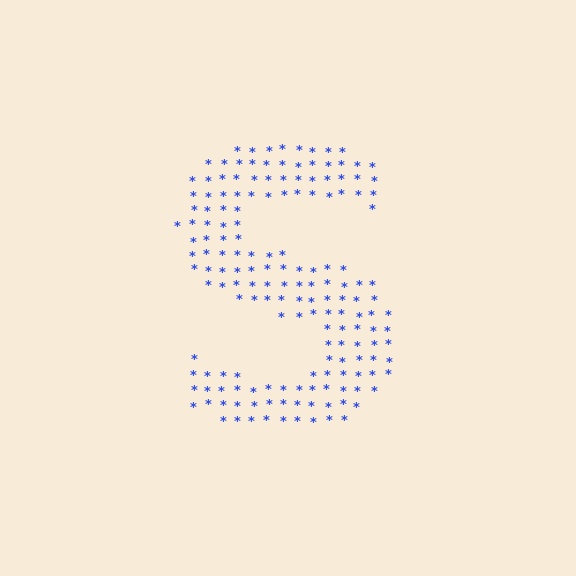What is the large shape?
The large shape is the letter S.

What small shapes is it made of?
It is made of small asterisks.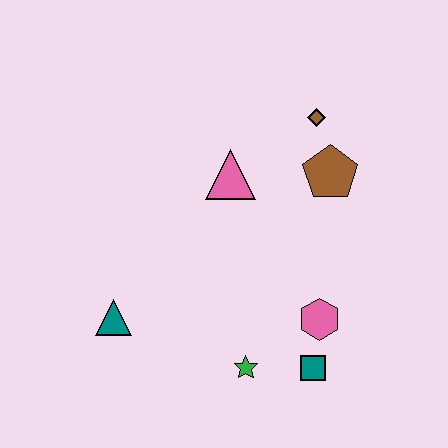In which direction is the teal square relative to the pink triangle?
The teal square is below the pink triangle.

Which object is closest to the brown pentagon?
The brown diamond is closest to the brown pentagon.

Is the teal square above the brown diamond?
No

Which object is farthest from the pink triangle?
The teal square is farthest from the pink triangle.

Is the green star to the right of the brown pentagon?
No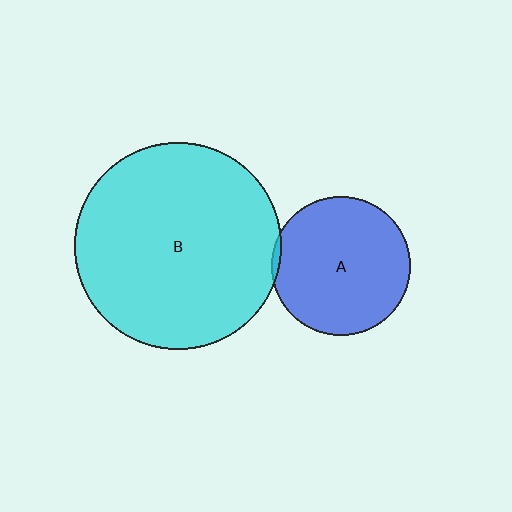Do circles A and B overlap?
Yes.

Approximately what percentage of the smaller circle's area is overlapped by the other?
Approximately 5%.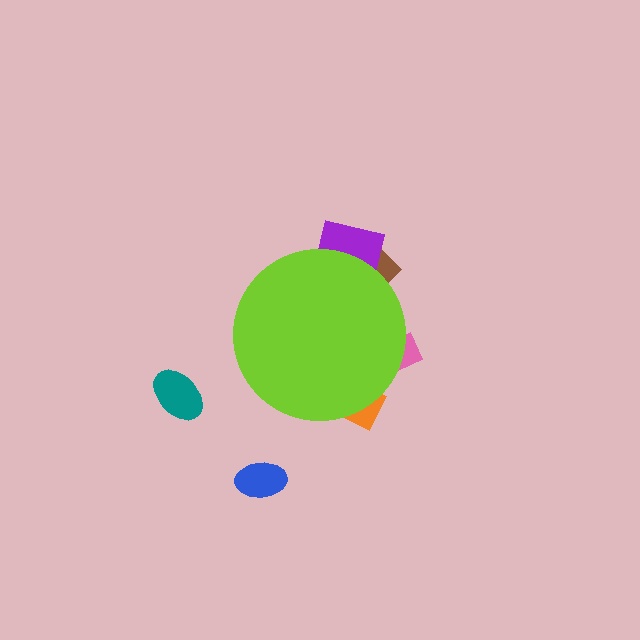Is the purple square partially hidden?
Yes, the purple square is partially hidden behind the lime circle.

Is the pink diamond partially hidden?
Yes, the pink diamond is partially hidden behind the lime circle.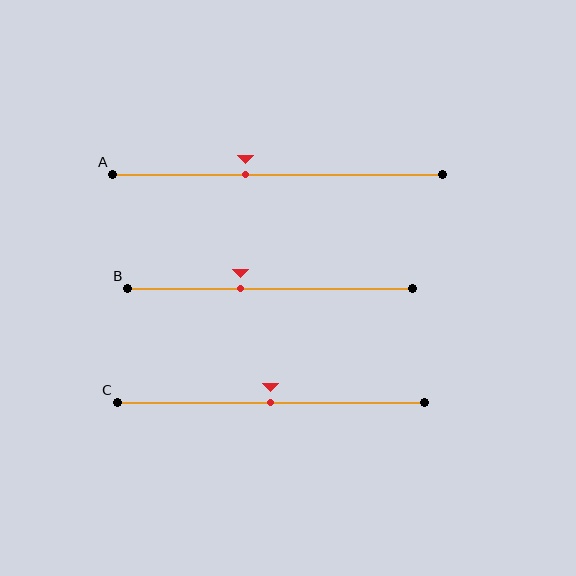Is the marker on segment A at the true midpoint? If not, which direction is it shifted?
No, the marker on segment A is shifted to the left by about 10% of the segment length.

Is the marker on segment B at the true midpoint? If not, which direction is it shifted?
No, the marker on segment B is shifted to the left by about 10% of the segment length.